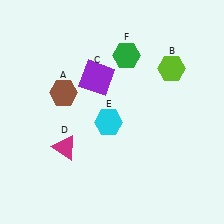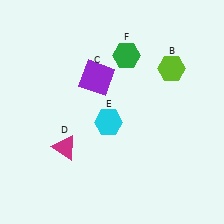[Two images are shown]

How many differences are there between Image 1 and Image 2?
There is 1 difference between the two images.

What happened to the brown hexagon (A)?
The brown hexagon (A) was removed in Image 2. It was in the top-left area of Image 1.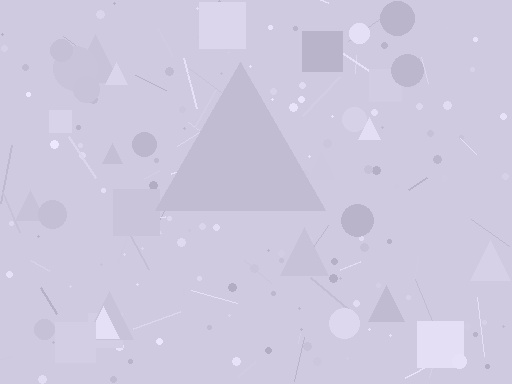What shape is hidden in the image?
A triangle is hidden in the image.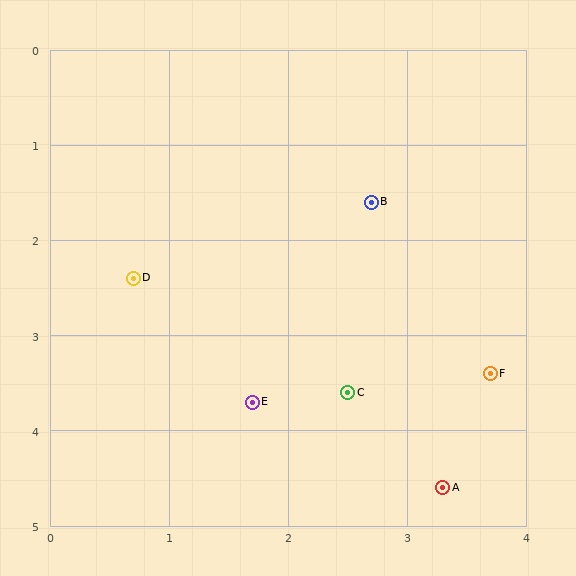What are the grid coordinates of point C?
Point C is at approximately (2.5, 3.6).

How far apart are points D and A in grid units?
Points D and A are about 3.4 grid units apart.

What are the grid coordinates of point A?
Point A is at approximately (3.3, 4.6).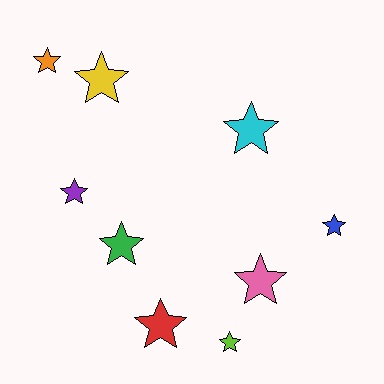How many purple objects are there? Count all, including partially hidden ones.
There is 1 purple object.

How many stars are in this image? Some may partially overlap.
There are 9 stars.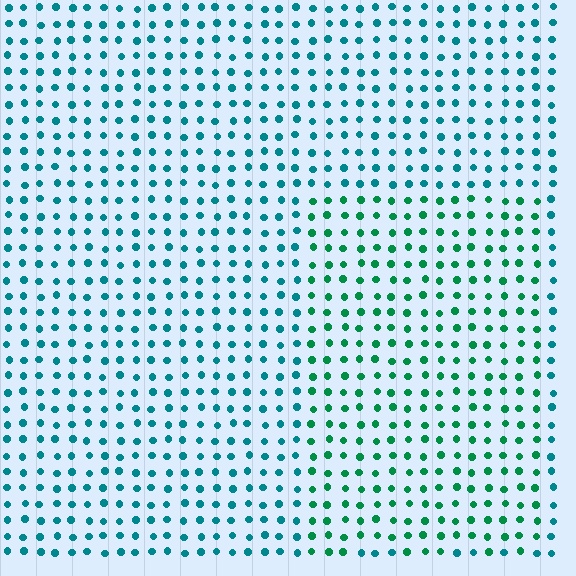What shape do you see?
I see a rectangle.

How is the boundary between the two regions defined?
The boundary is defined purely by a slight shift in hue (about 34 degrees). Spacing, size, and orientation are identical on both sides.